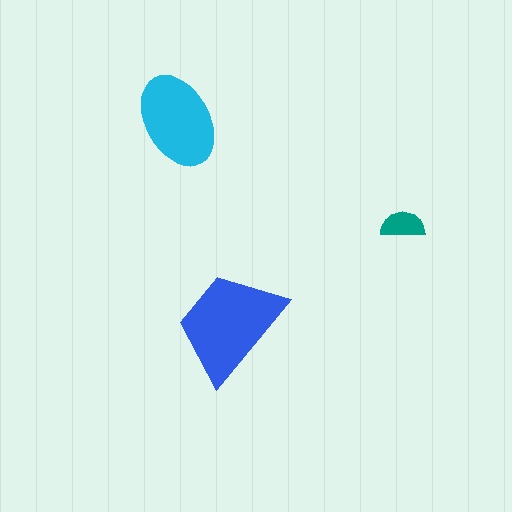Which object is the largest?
The blue trapezoid.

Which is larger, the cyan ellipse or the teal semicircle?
The cyan ellipse.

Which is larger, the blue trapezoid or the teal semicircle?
The blue trapezoid.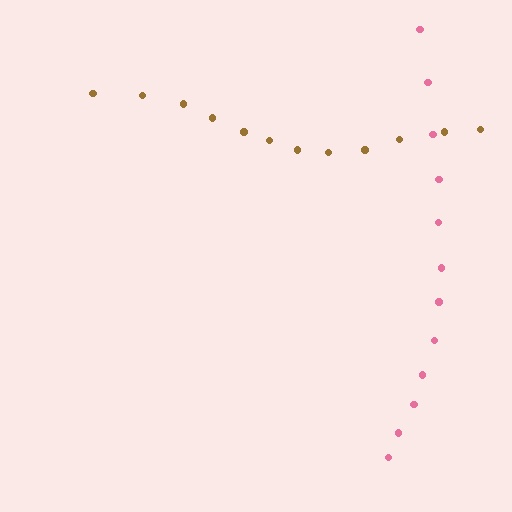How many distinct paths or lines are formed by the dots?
There are 2 distinct paths.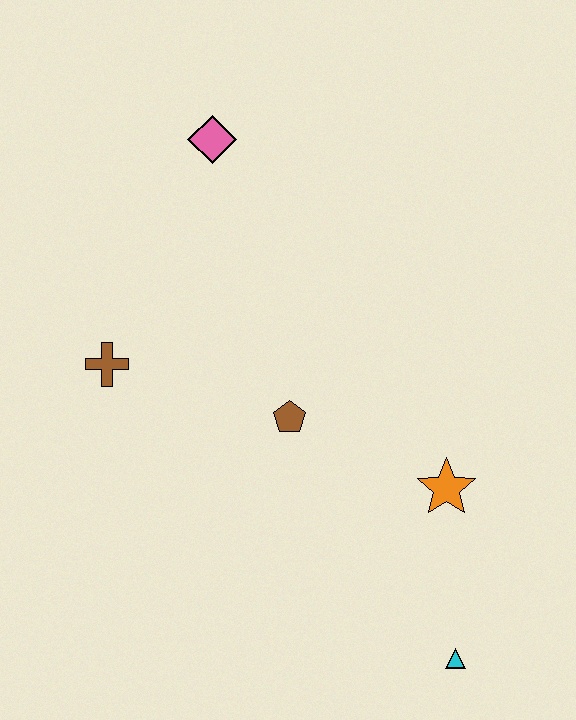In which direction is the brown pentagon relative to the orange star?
The brown pentagon is to the left of the orange star.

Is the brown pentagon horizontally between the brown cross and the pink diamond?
No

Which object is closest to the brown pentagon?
The orange star is closest to the brown pentagon.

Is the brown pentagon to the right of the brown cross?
Yes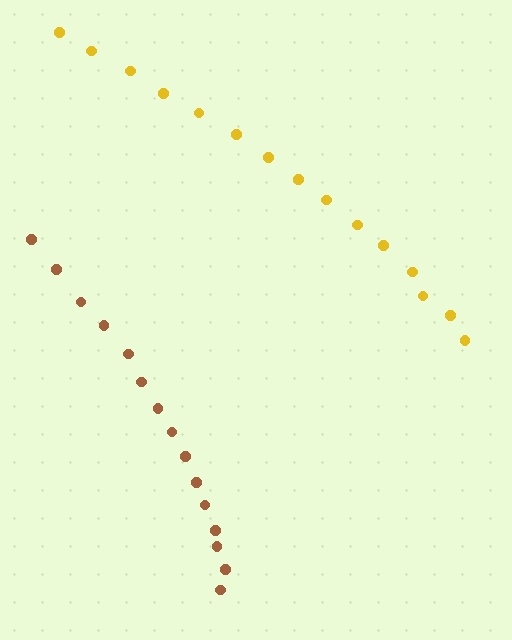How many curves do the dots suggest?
There are 2 distinct paths.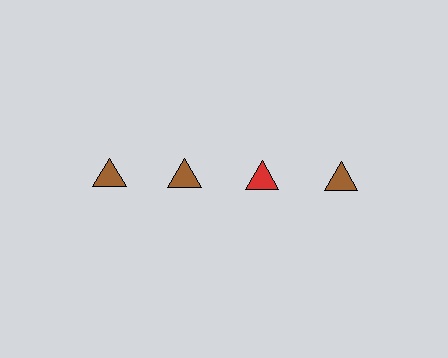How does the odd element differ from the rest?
It has a different color: red instead of brown.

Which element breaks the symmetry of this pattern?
The red triangle in the top row, center column breaks the symmetry. All other shapes are brown triangles.